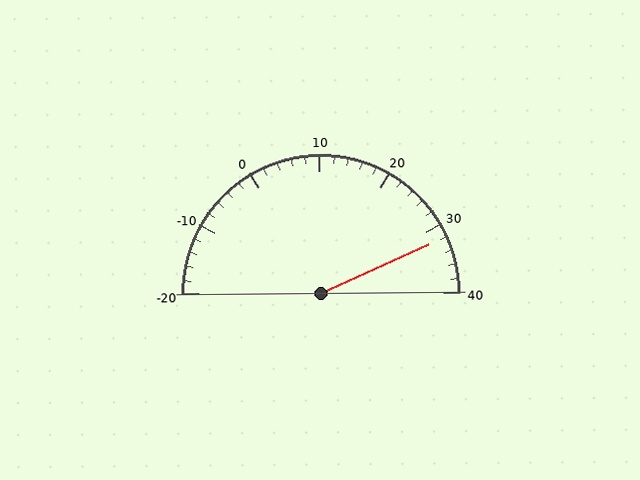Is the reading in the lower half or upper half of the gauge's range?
The reading is in the upper half of the range (-20 to 40).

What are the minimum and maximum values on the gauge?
The gauge ranges from -20 to 40.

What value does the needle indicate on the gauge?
The needle indicates approximately 32.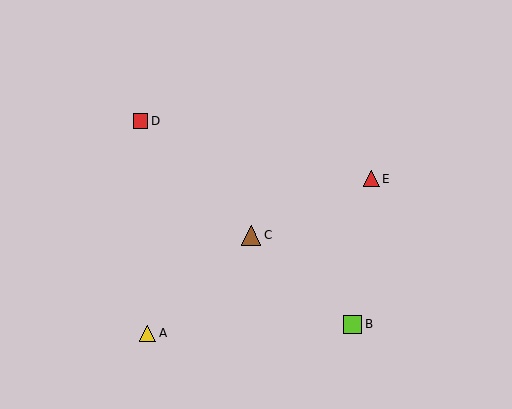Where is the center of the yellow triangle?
The center of the yellow triangle is at (147, 333).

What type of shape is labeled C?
Shape C is a brown triangle.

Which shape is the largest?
The brown triangle (labeled C) is the largest.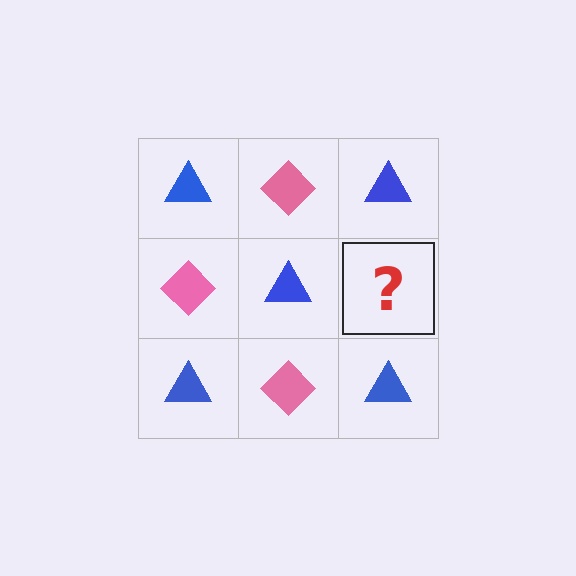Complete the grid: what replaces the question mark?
The question mark should be replaced with a pink diamond.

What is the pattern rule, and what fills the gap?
The rule is that it alternates blue triangle and pink diamond in a checkerboard pattern. The gap should be filled with a pink diamond.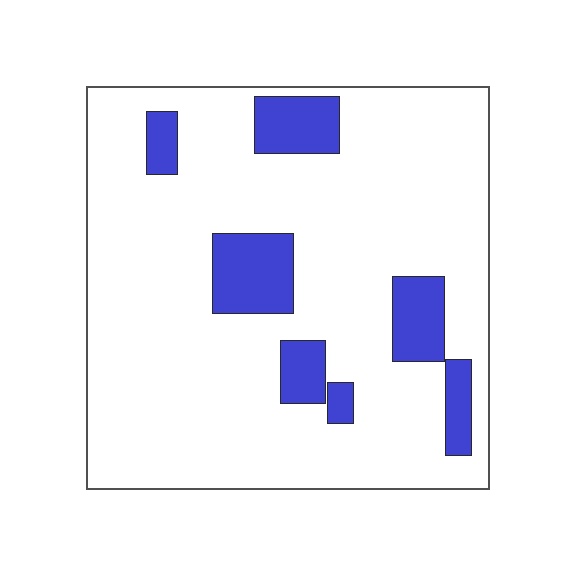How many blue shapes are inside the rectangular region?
7.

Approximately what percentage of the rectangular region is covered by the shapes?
Approximately 15%.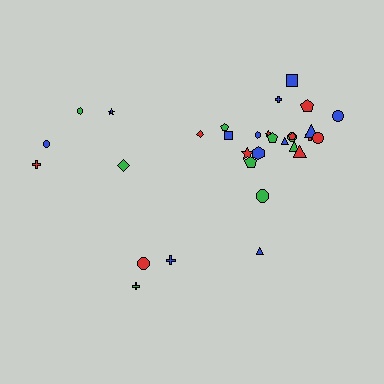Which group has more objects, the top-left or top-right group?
The top-right group.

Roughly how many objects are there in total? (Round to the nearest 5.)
Roughly 30 objects in total.